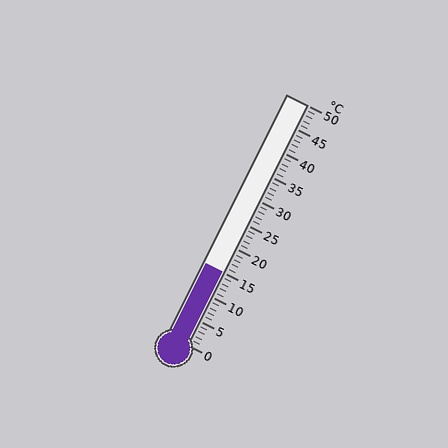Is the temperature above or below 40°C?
The temperature is below 40°C.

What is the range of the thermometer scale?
The thermometer scale ranges from 0°C to 50°C.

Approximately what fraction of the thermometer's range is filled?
The thermometer is filled to approximately 30% of its range.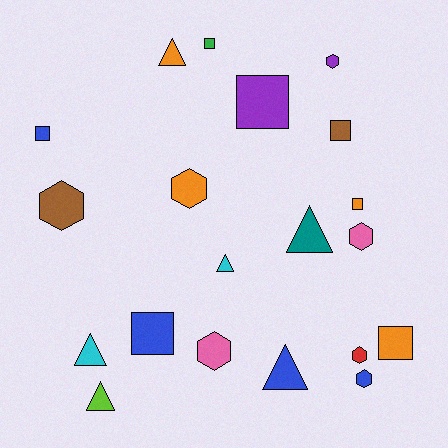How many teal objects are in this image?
There is 1 teal object.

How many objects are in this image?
There are 20 objects.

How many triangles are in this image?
There are 6 triangles.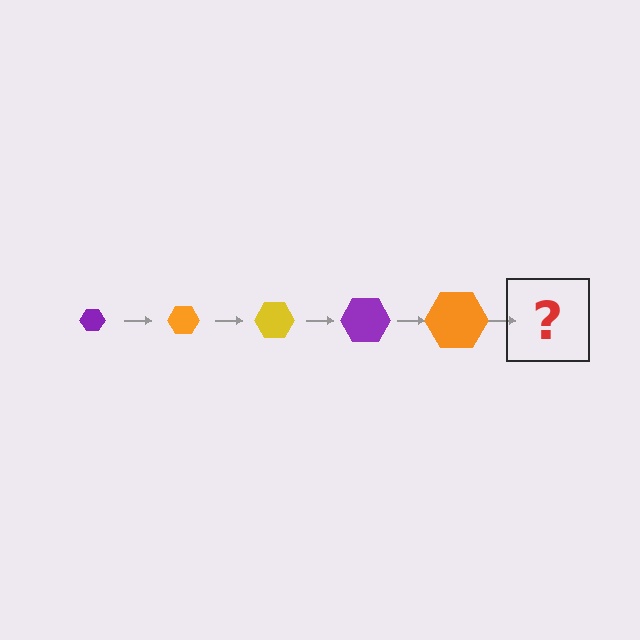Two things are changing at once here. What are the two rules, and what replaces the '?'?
The two rules are that the hexagon grows larger each step and the color cycles through purple, orange, and yellow. The '?' should be a yellow hexagon, larger than the previous one.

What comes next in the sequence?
The next element should be a yellow hexagon, larger than the previous one.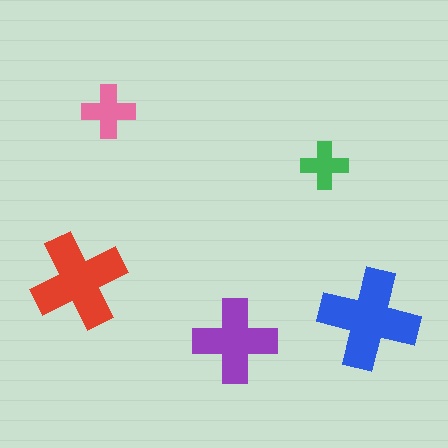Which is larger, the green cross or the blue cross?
The blue one.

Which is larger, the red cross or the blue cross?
The blue one.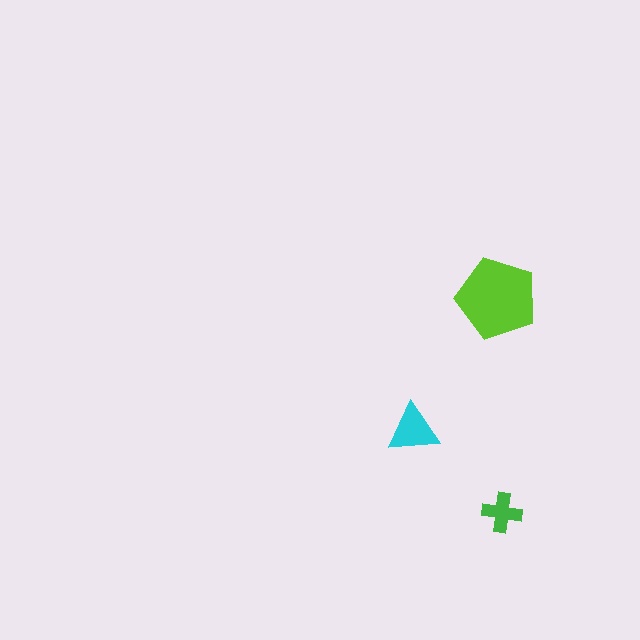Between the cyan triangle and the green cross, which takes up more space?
The cyan triangle.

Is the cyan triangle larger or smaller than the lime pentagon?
Smaller.